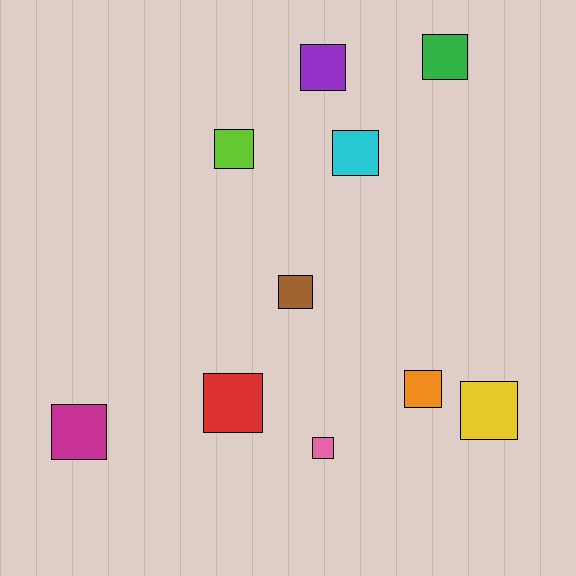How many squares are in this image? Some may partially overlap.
There are 10 squares.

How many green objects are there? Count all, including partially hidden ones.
There is 1 green object.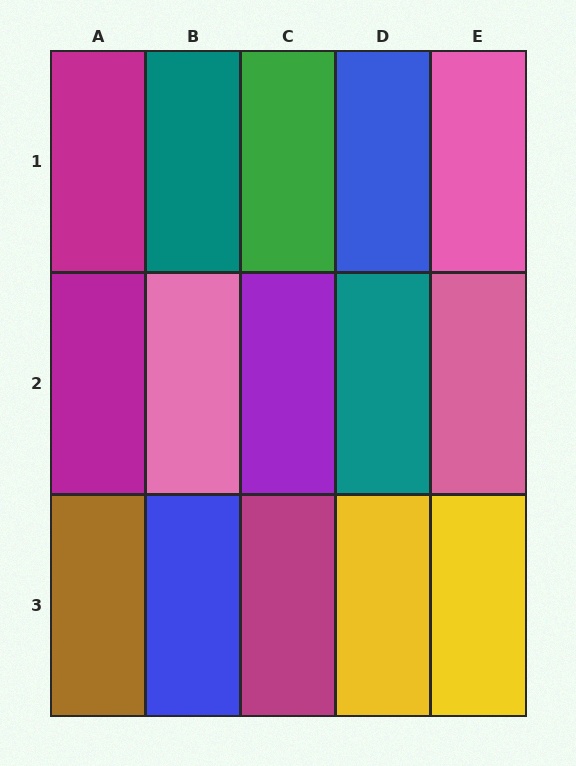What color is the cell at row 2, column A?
Magenta.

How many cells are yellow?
2 cells are yellow.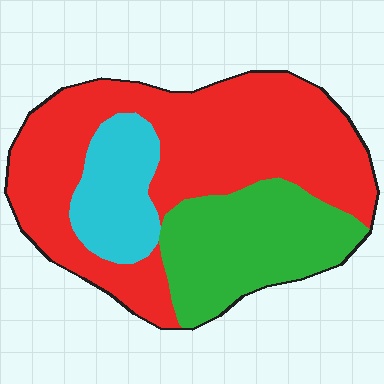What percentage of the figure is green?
Green takes up about one quarter (1/4) of the figure.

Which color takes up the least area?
Cyan, at roughly 15%.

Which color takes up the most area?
Red, at roughly 60%.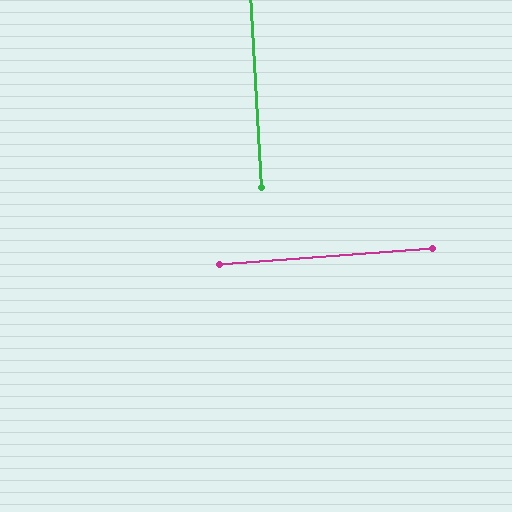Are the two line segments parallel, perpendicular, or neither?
Perpendicular — they meet at approximately 89°.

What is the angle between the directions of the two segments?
Approximately 89 degrees.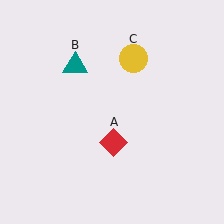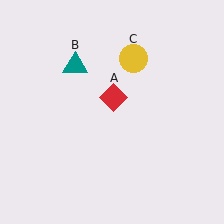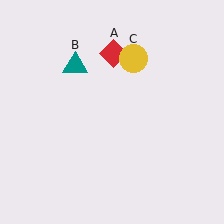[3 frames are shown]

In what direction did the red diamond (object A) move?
The red diamond (object A) moved up.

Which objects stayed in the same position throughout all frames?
Teal triangle (object B) and yellow circle (object C) remained stationary.